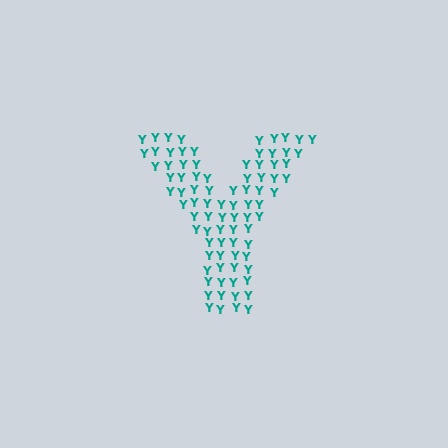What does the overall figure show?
The overall figure shows the letter Y.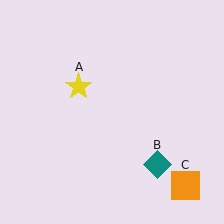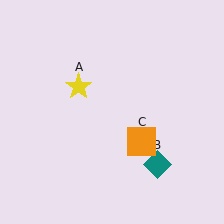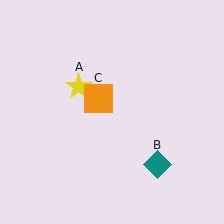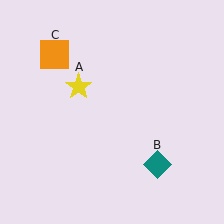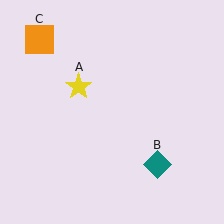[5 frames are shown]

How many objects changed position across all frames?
1 object changed position: orange square (object C).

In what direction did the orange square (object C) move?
The orange square (object C) moved up and to the left.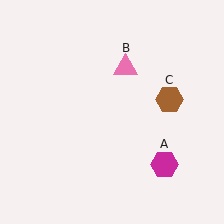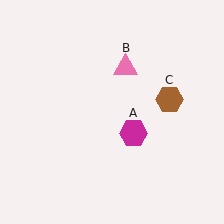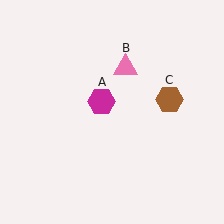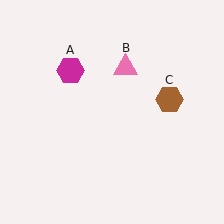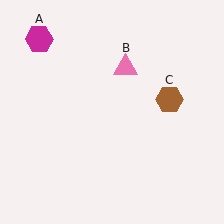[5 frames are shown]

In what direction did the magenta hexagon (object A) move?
The magenta hexagon (object A) moved up and to the left.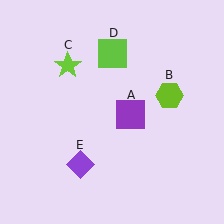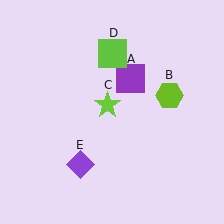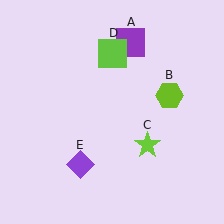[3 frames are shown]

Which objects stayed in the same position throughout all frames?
Lime hexagon (object B) and lime square (object D) and purple diamond (object E) remained stationary.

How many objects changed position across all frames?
2 objects changed position: purple square (object A), lime star (object C).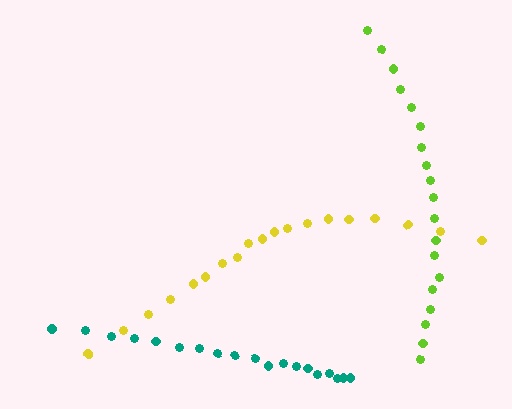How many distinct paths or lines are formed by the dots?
There are 3 distinct paths.